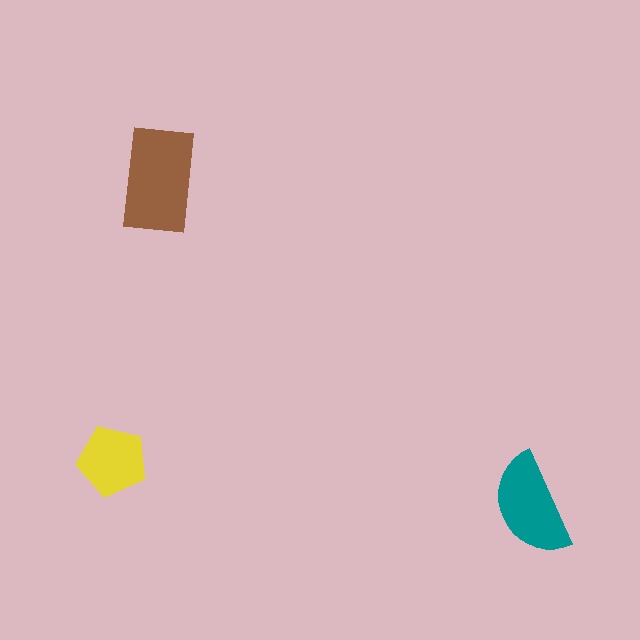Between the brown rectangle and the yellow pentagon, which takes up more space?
The brown rectangle.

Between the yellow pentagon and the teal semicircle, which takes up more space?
The teal semicircle.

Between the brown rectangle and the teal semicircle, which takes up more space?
The brown rectangle.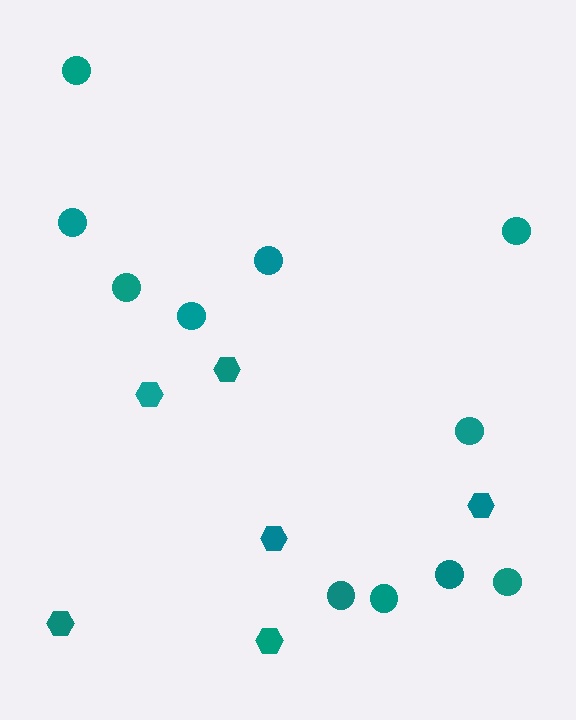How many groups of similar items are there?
There are 2 groups: one group of hexagons (6) and one group of circles (11).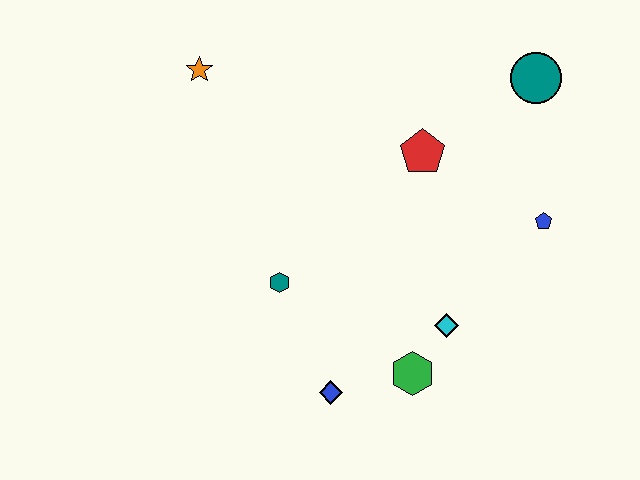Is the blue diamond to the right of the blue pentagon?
No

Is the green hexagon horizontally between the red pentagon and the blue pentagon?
No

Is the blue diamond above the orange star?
No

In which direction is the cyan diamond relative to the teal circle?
The cyan diamond is below the teal circle.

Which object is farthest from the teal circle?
The blue diamond is farthest from the teal circle.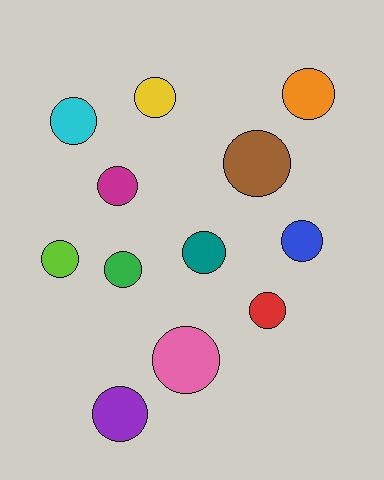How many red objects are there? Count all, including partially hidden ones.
There is 1 red object.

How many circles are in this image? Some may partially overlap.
There are 12 circles.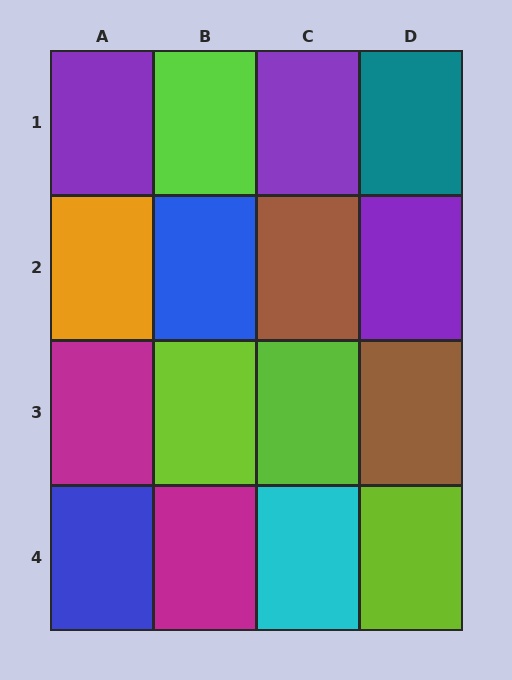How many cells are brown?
2 cells are brown.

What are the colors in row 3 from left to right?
Magenta, lime, lime, brown.